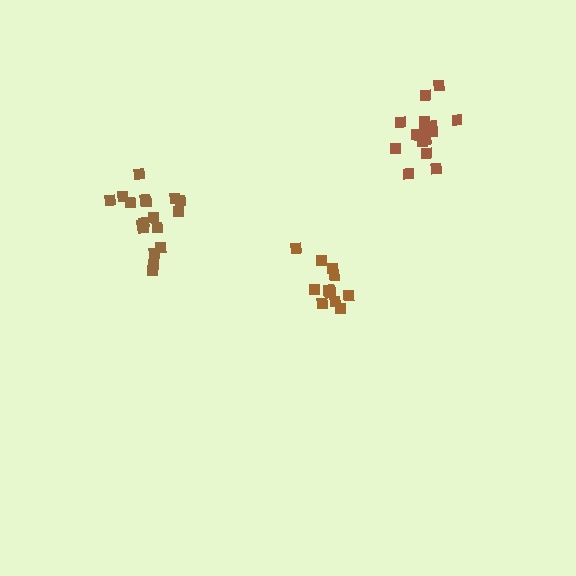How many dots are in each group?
Group 1: 13 dots, Group 2: 16 dots, Group 3: 18 dots (47 total).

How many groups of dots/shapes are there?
There are 3 groups.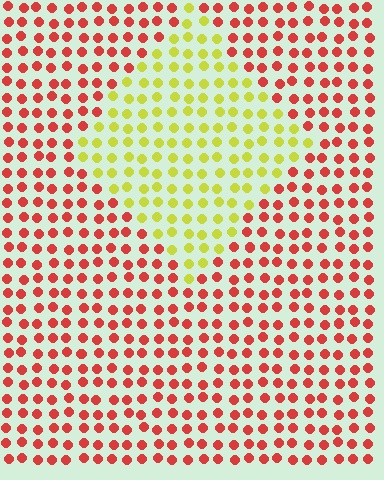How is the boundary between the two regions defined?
The boundary is defined purely by a slight shift in hue (about 68 degrees). Spacing, size, and orientation are identical on both sides.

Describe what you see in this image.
The image is filled with small red elements in a uniform arrangement. A diamond-shaped region is visible where the elements are tinted to a slightly different hue, forming a subtle color boundary.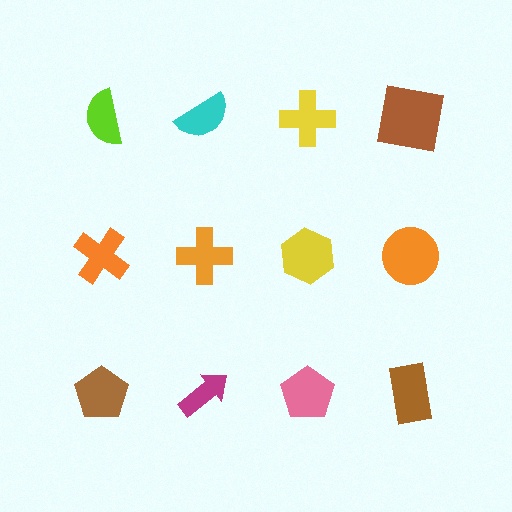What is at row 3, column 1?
A brown pentagon.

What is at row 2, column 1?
An orange cross.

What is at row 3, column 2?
A magenta arrow.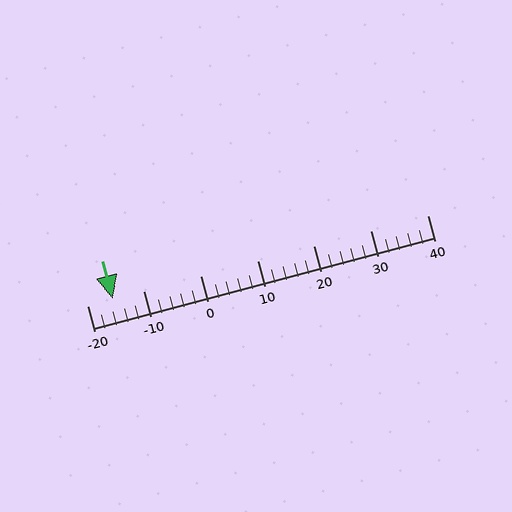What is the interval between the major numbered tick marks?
The major tick marks are spaced 10 units apart.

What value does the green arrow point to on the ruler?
The green arrow points to approximately -16.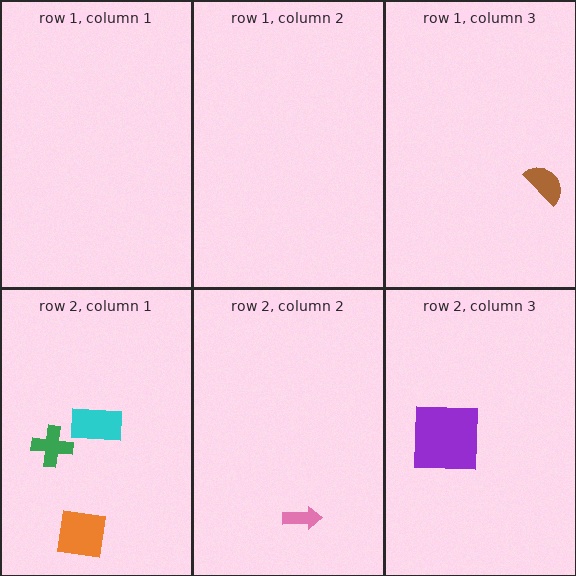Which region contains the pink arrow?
The row 2, column 2 region.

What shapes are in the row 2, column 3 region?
The purple square.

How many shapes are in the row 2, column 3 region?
1.